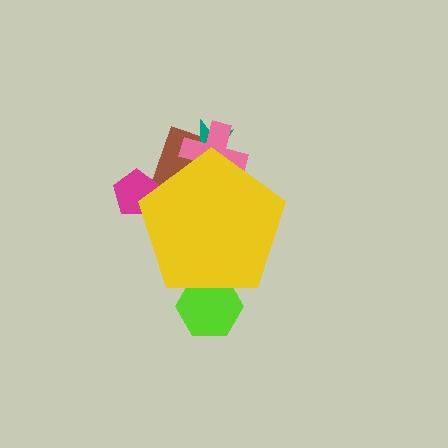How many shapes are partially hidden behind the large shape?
5 shapes are partially hidden.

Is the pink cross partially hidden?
Yes, the pink cross is partially hidden behind the yellow pentagon.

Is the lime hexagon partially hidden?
Yes, the lime hexagon is partially hidden behind the yellow pentagon.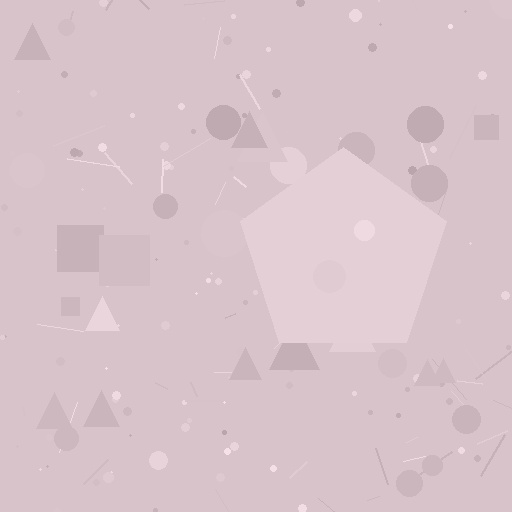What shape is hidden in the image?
A pentagon is hidden in the image.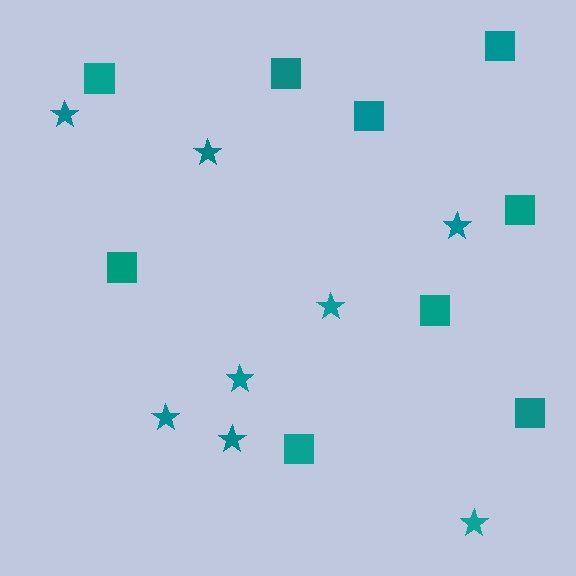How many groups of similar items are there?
There are 2 groups: one group of squares (9) and one group of stars (8).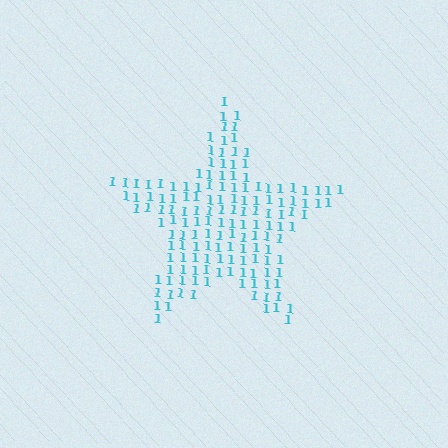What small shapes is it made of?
It is made of small digit 1's.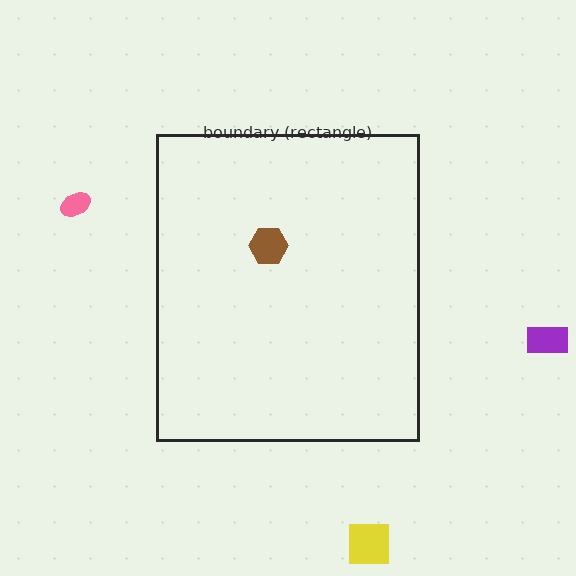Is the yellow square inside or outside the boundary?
Outside.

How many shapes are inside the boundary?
1 inside, 3 outside.